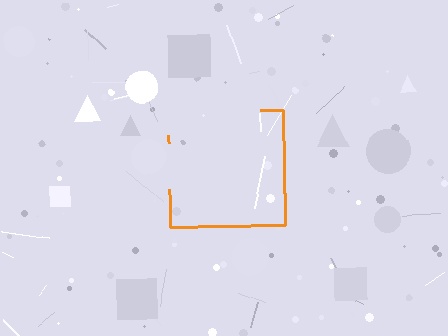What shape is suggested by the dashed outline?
The dashed outline suggests a square.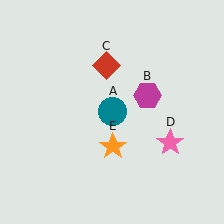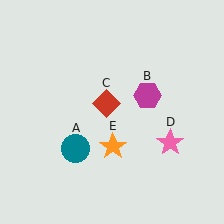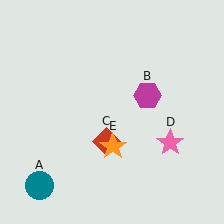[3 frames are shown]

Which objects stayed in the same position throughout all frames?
Magenta hexagon (object B) and pink star (object D) and orange star (object E) remained stationary.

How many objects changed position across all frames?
2 objects changed position: teal circle (object A), red diamond (object C).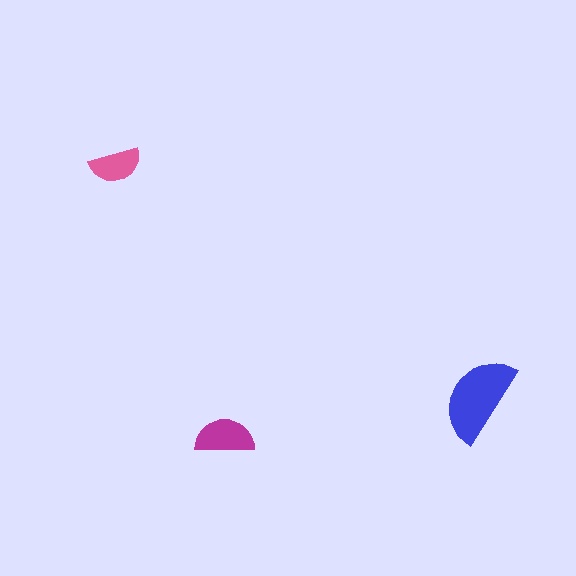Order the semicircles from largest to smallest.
the blue one, the magenta one, the pink one.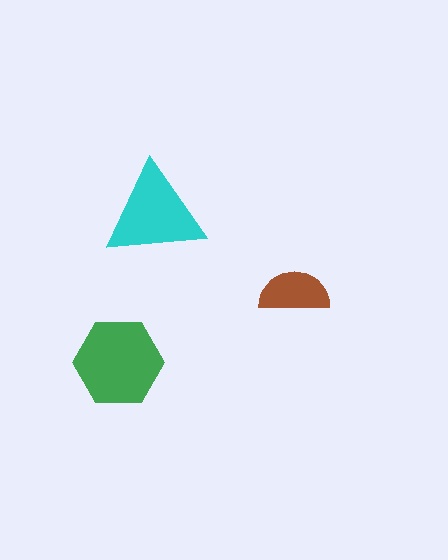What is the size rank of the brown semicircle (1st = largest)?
3rd.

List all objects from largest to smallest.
The green hexagon, the cyan triangle, the brown semicircle.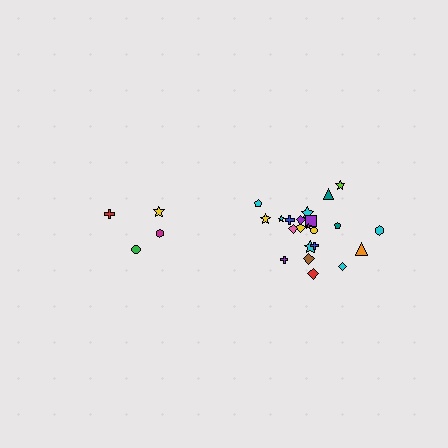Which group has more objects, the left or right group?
The right group.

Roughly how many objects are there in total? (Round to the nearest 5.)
Roughly 25 objects in total.